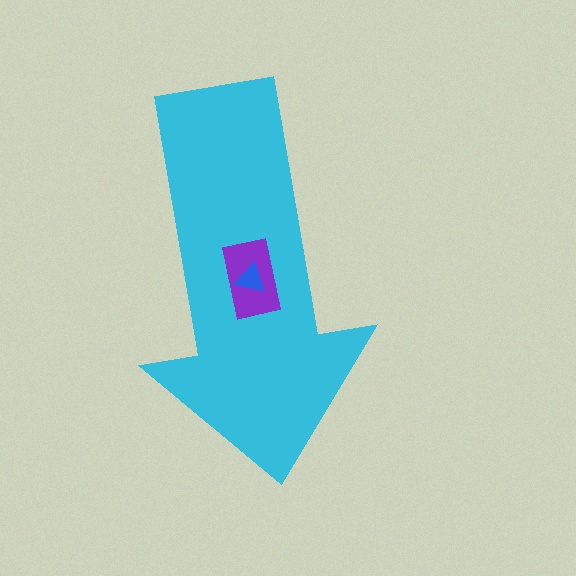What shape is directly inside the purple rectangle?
The blue triangle.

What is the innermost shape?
The blue triangle.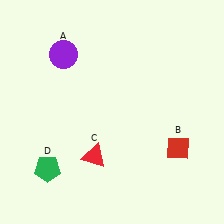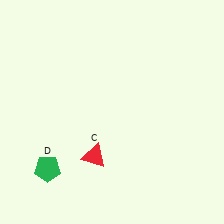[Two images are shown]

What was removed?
The purple circle (A), the red diamond (B) were removed in Image 2.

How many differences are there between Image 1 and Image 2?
There are 2 differences between the two images.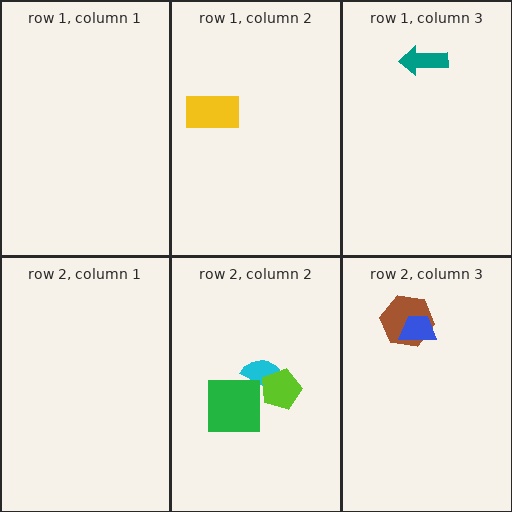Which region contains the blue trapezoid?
The row 2, column 3 region.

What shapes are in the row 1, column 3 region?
The teal arrow.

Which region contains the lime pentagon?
The row 2, column 2 region.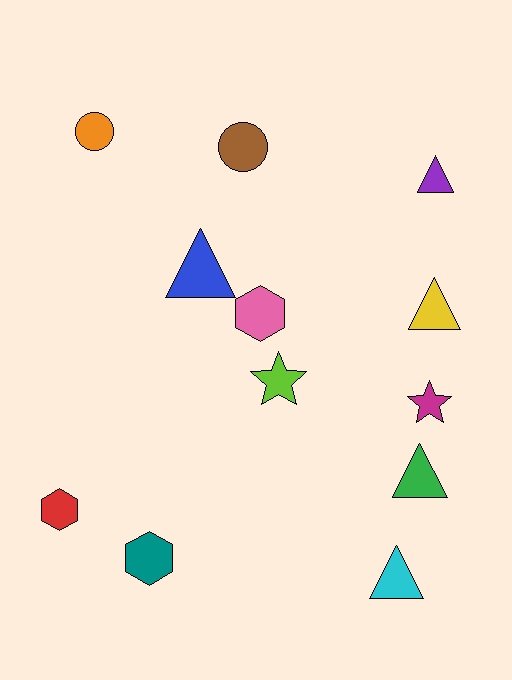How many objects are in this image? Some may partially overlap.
There are 12 objects.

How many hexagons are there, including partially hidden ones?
There are 3 hexagons.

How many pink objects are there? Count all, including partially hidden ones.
There is 1 pink object.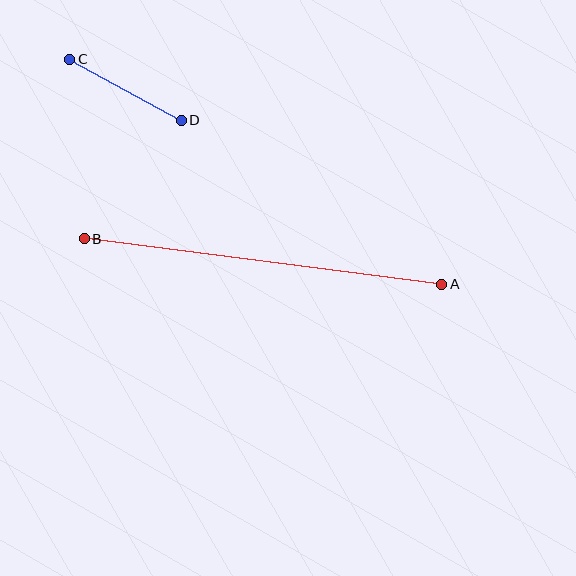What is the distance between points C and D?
The distance is approximately 127 pixels.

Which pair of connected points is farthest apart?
Points A and B are farthest apart.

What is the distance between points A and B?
The distance is approximately 361 pixels.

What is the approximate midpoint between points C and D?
The midpoint is at approximately (126, 90) pixels.